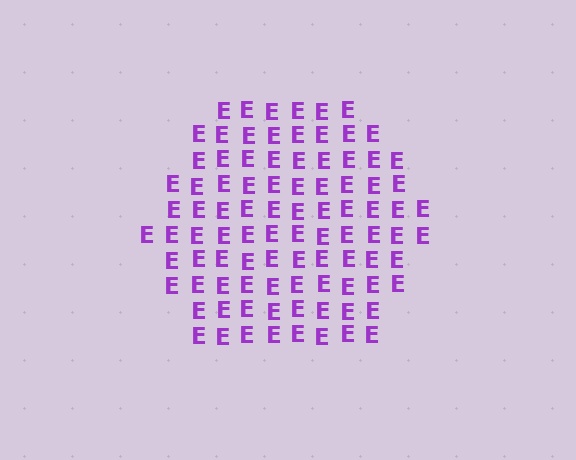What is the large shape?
The large shape is a hexagon.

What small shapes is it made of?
It is made of small letter E's.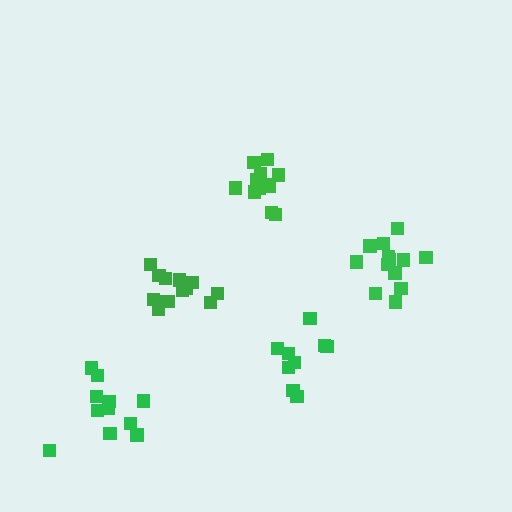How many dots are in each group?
Group 1: 9 dots, Group 2: 14 dots, Group 3: 14 dots, Group 4: 13 dots, Group 5: 11 dots (61 total).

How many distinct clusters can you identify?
There are 5 distinct clusters.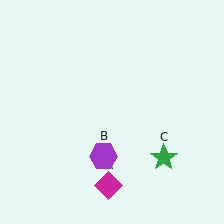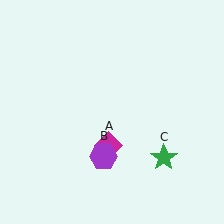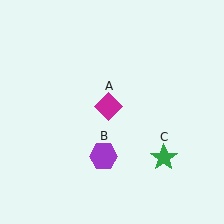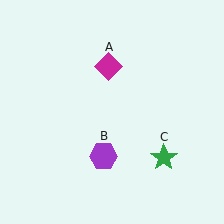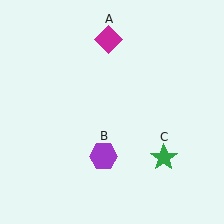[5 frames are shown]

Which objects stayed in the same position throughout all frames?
Purple hexagon (object B) and green star (object C) remained stationary.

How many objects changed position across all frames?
1 object changed position: magenta diamond (object A).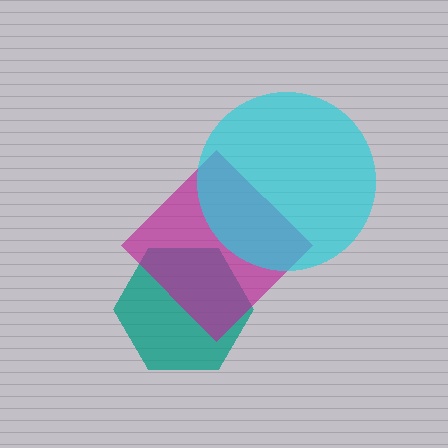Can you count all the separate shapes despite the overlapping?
Yes, there are 3 separate shapes.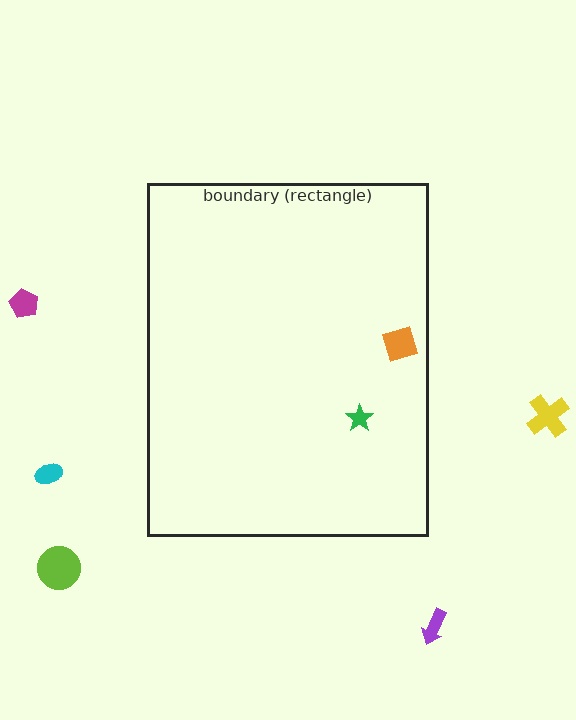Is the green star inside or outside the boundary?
Inside.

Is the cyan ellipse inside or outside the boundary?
Outside.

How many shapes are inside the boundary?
2 inside, 5 outside.